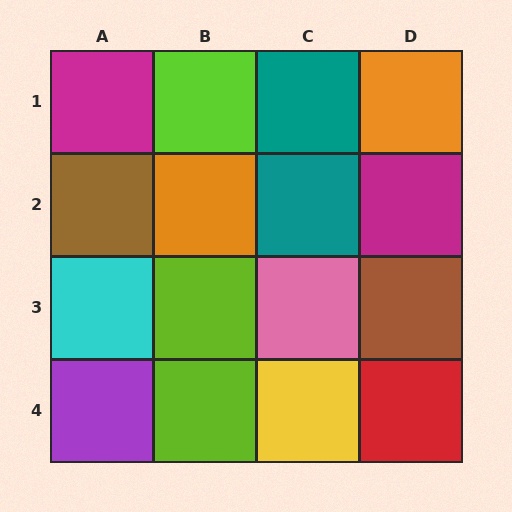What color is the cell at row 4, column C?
Yellow.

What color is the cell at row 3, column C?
Pink.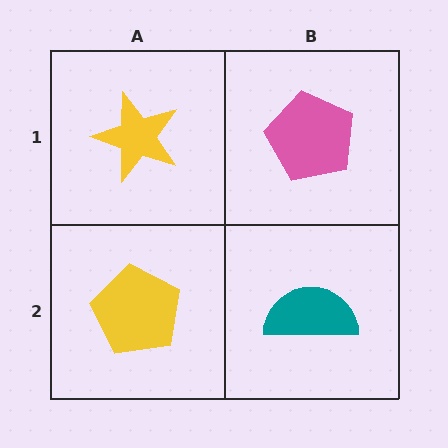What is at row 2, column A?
A yellow pentagon.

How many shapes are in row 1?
2 shapes.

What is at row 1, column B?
A pink pentagon.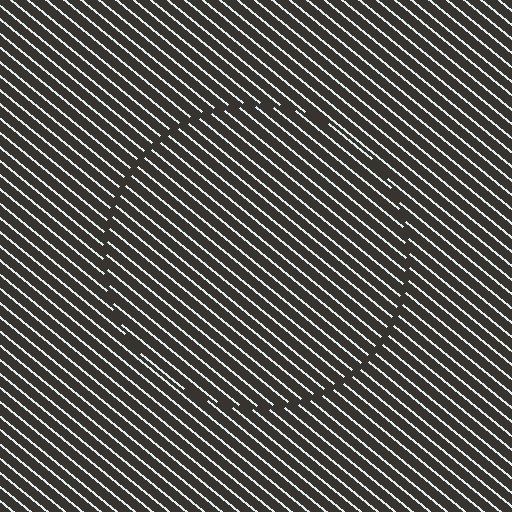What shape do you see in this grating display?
An illusory circle. The interior of the shape contains the same grating, shifted by half a period — the contour is defined by the phase discontinuity where line-ends from the inner and outer gratings abut.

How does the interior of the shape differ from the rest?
The interior of the shape contains the same grating, shifted by half a period — the contour is defined by the phase discontinuity where line-ends from the inner and outer gratings abut.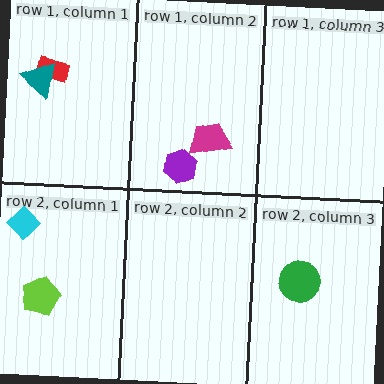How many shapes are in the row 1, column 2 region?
2.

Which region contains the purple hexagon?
The row 1, column 2 region.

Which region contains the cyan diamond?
The row 2, column 1 region.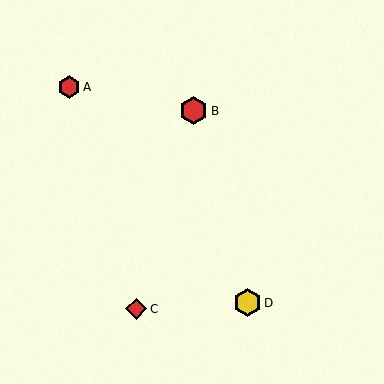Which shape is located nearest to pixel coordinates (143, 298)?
The red diamond (labeled C) at (136, 309) is nearest to that location.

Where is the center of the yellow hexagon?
The center of the yellow hexagon is at (247, 303).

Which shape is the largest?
The red hexagon (labeled B) is the largest.